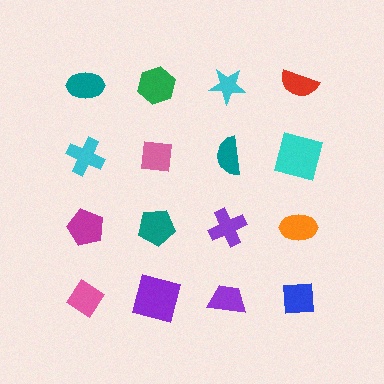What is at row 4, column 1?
A pink diamond.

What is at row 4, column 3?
A purple trapezoid.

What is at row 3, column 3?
A purple cross.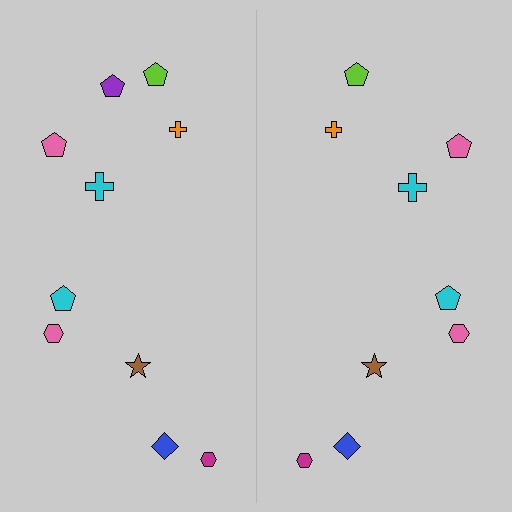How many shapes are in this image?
There are 19 shapes in this image.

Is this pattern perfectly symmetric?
No, the pattern is not perfectly symmetric. A purple pentagon is missing from the right side.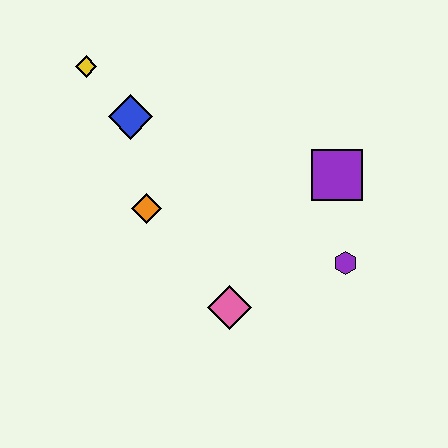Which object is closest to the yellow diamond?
The blue diamond is closest to the yellow diamond.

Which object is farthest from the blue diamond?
The purple hexagon is farthest from the blue diamond.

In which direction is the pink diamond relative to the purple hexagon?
The pink diamond is to the left of the purple hexagon.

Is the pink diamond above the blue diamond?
No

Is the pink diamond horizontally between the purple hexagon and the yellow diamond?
Yes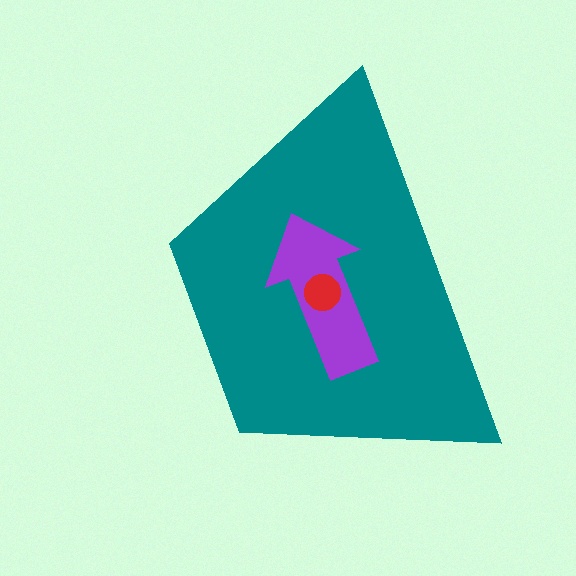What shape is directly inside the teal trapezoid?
The purple arrow.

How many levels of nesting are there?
3.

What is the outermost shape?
The teal trapezoid.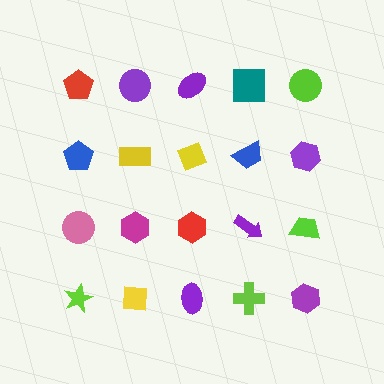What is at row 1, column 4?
A teal square.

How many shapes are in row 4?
5 shapes.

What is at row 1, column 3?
A purple ellipse.